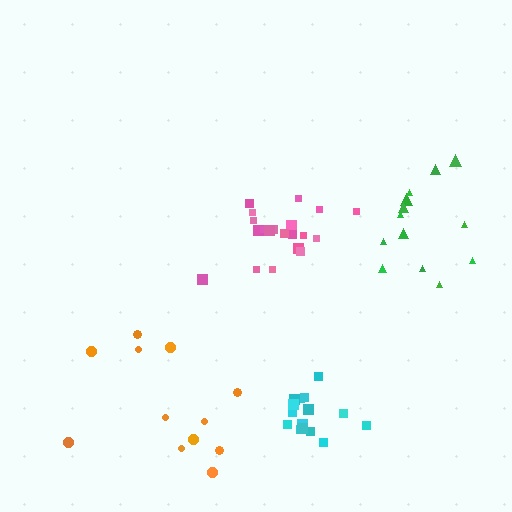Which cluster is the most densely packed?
Cyan.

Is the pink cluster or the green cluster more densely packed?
Pink.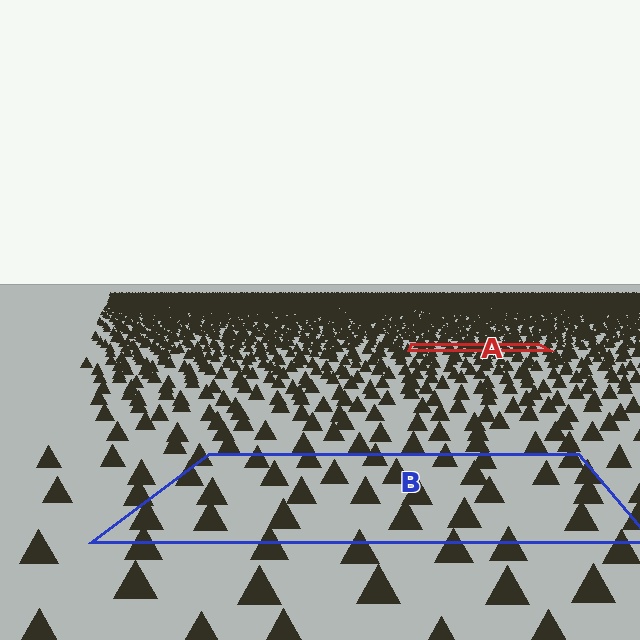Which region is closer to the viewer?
Region B is closer. The texture elements there are larger and more spread out.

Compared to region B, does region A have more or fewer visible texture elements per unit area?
Region A has more texture elements per unit area — they are packed more densely because it is farther away.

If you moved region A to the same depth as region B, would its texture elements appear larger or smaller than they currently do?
They would appear larger. At a closer depth, the same texture elements are projected at a bigger on-screen size.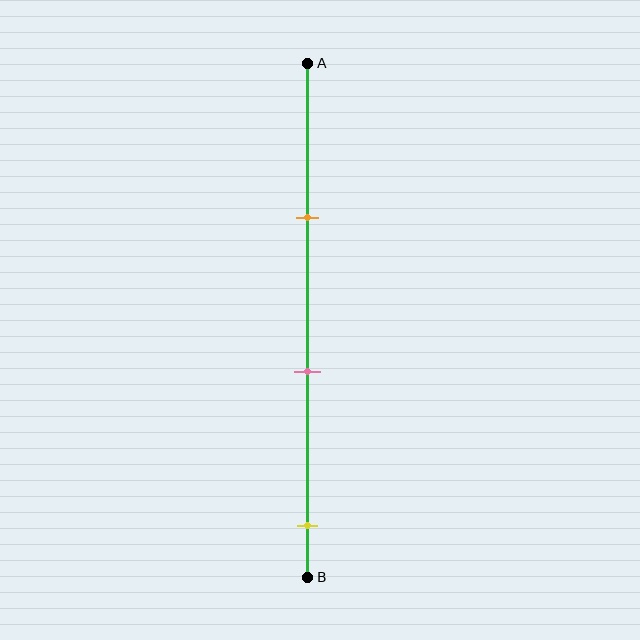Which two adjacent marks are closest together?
The orange and pink marks are the closest adjacent pair.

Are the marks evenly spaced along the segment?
Yes, the marks are approximately evenly spaced.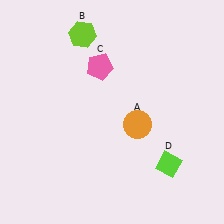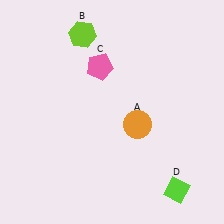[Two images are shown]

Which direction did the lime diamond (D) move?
The lime diamond (D) moved down.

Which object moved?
The lime diamond (D) moved down.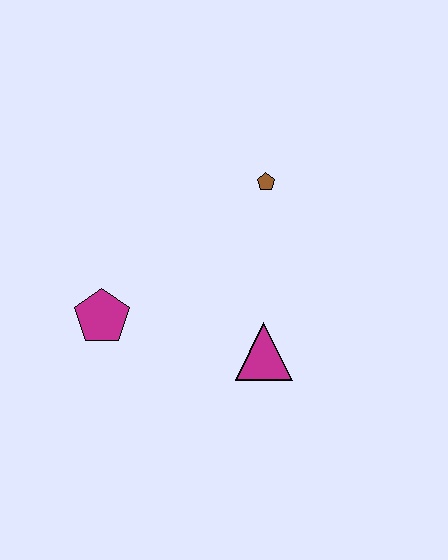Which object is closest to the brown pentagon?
The magenta triangle is closest to the brown pentagon.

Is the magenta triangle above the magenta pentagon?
No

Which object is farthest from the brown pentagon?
The magenta pentagon is farthest from the brown pentagon.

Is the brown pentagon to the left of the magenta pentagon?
No